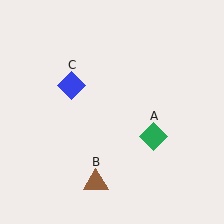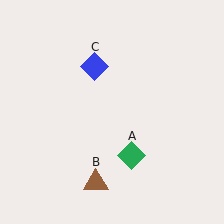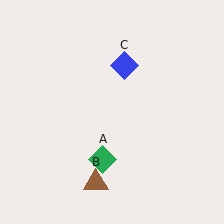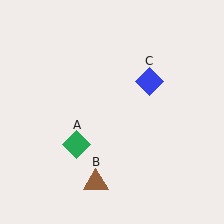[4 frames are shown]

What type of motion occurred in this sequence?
The green diamond (object A), blue diamond (object C) rotated clockwise around the center of the scene.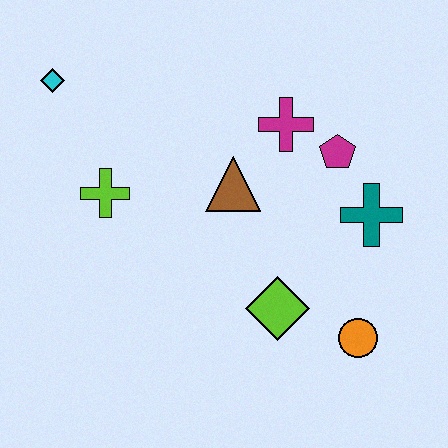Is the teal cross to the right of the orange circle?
Yes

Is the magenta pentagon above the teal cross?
Yes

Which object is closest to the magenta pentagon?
The magenta cross is closest to the magenta pentagon.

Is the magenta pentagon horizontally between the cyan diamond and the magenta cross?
No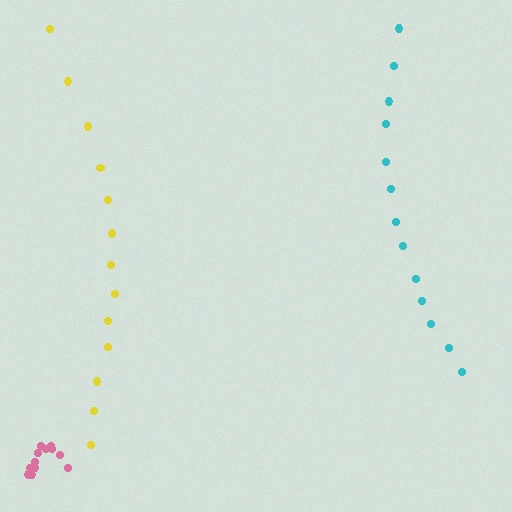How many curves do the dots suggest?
There are 3 distinct paths.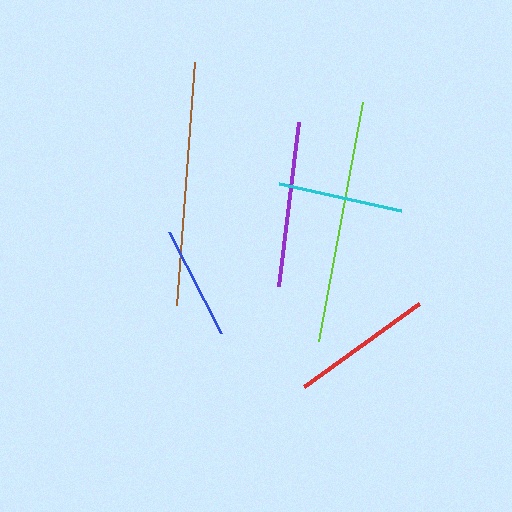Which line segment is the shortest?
The blue line is the shortest at approximately 114 pixels.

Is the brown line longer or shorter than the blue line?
The brown line is longer than the blue line.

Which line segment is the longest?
The brown line is the longest at approximately 244 pixels.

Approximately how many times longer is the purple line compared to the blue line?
The purple line is approximately 1.5 times the length of the blue line.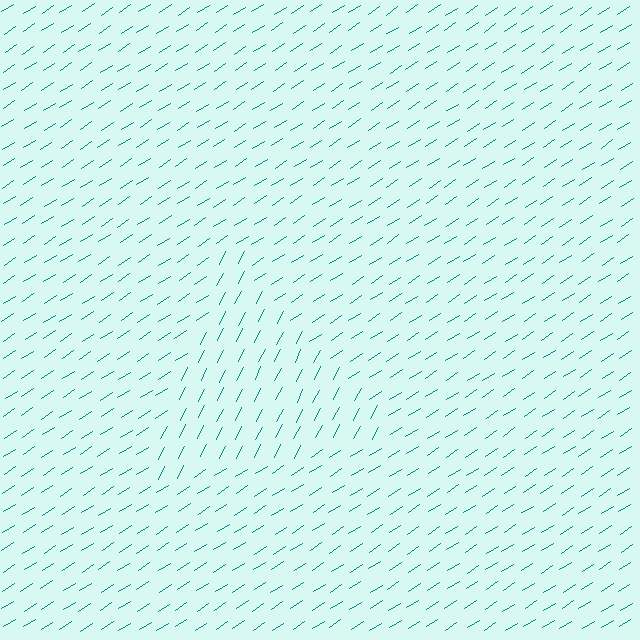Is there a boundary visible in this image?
Yes, there is a texture boundary formed by a change in line orientation.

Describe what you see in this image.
The image is filled with small teal line segments. A triangle region in the image has lines oriented differently from the surrounding lines, creating a visible texture boundary.